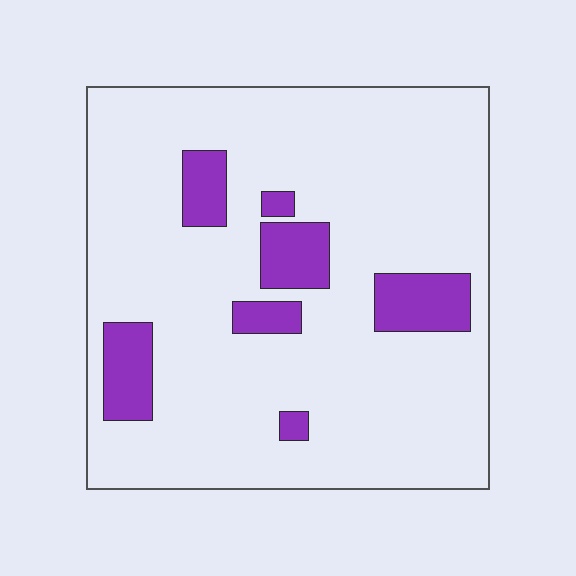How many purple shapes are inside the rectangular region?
7.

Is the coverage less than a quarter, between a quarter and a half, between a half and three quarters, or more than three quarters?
Less than a quarter.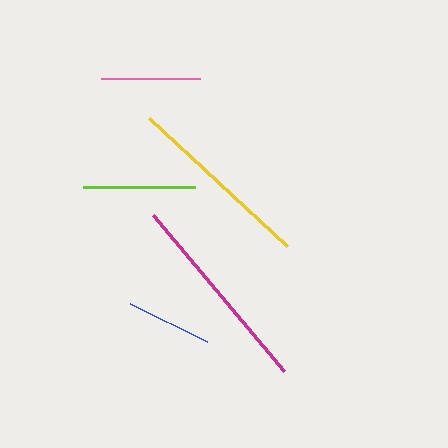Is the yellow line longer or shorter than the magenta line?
The magenta line is longer than the yellow line.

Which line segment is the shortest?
The blue line is the shortest at approximately 86 pixels.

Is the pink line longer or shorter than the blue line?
The pink line is longer than the blue line.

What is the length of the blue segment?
The blue segment is approximately 86 pixels long.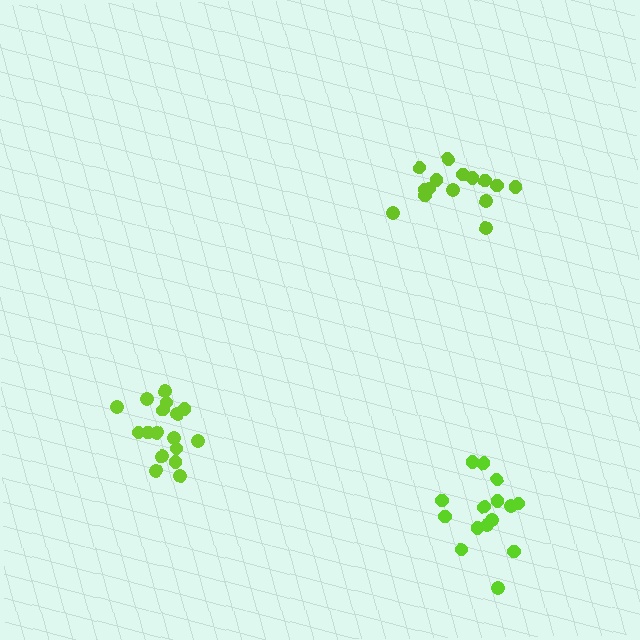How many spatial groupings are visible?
There are 3 spatial groupings.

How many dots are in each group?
Group 1: 15 dots, Group 2: 17 dots, Group 3: 15 dots (47 total).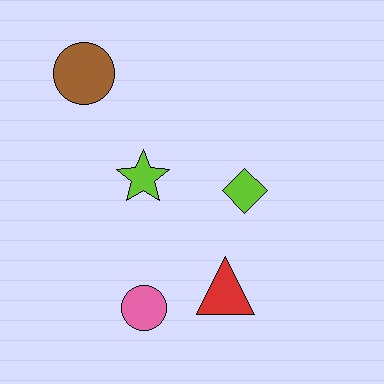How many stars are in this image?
There is 1 star.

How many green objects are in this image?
There are no green objects.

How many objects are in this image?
There are 5 objects.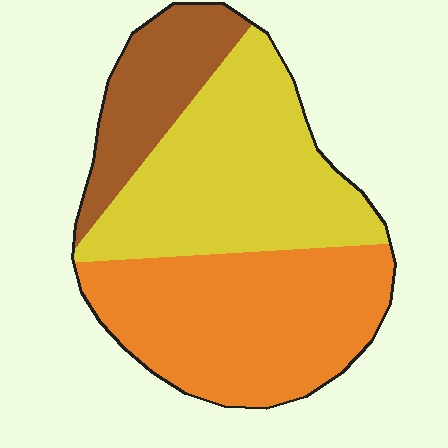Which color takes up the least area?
Brown, at roughly 20%.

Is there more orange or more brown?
Orange.